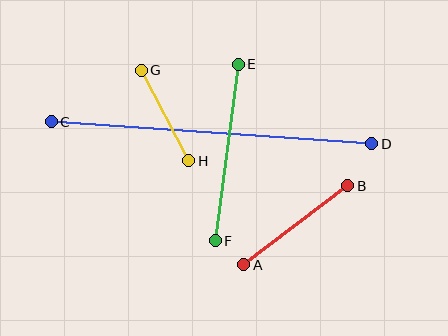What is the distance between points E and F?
The distance is approximately 178 pixels.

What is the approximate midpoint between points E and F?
The midpoint is at approximately (227, 152) pixels.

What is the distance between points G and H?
The distance is approximately 102 pixels.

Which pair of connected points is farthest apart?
Points C and D are farthest apart.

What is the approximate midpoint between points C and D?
The midpoint is at approximately (211, 133) pixels.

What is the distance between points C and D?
The distance is approximately 321 pixels.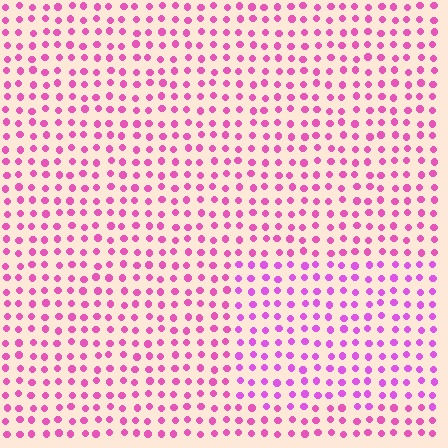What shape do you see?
I see a rectangle.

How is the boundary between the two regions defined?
The boundary is defined purely by a slight shift in hue (about 23 degrees). Spacing, size, and orientation are identical on both sides.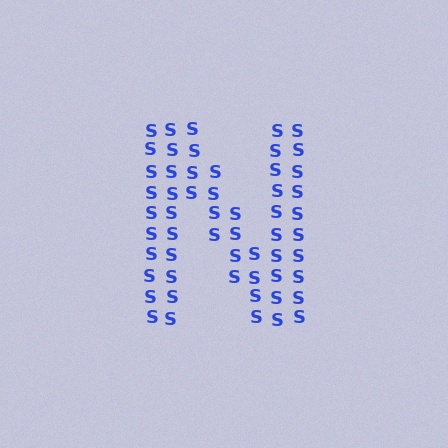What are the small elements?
The small elements are letter S's.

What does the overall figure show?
The overall figure shows the letter N.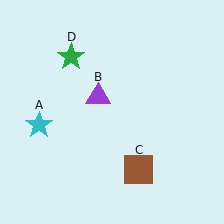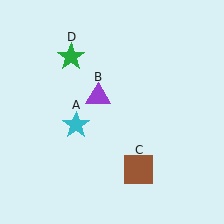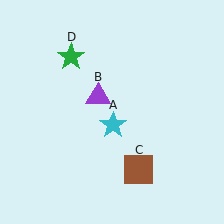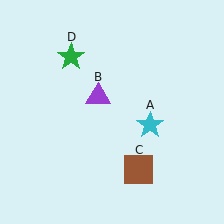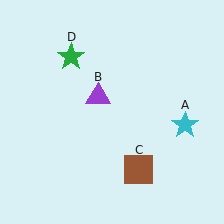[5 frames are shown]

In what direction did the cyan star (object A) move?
The cyan star (object A) moved right.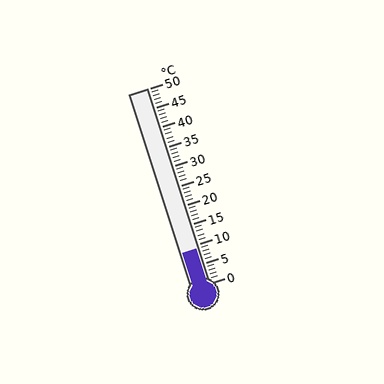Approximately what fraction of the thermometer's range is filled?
The thermometer is filled to approximately 20% of its range.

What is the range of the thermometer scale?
The thermometer scale ranges from 0°C to 50°C.